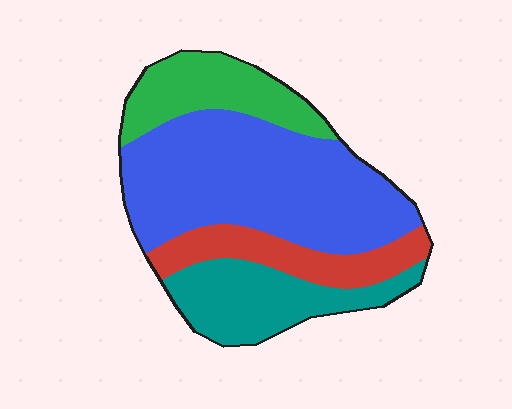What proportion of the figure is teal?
Teal covers about 20% of the figure.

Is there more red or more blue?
Blue.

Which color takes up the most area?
Blue, at roughly 50%.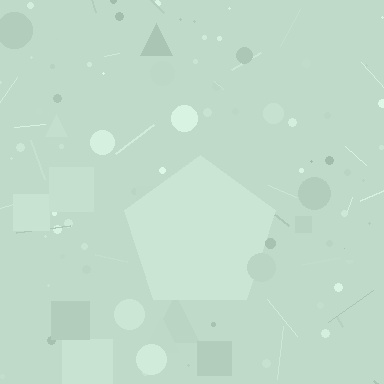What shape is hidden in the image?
A pentagon is hidden in the image.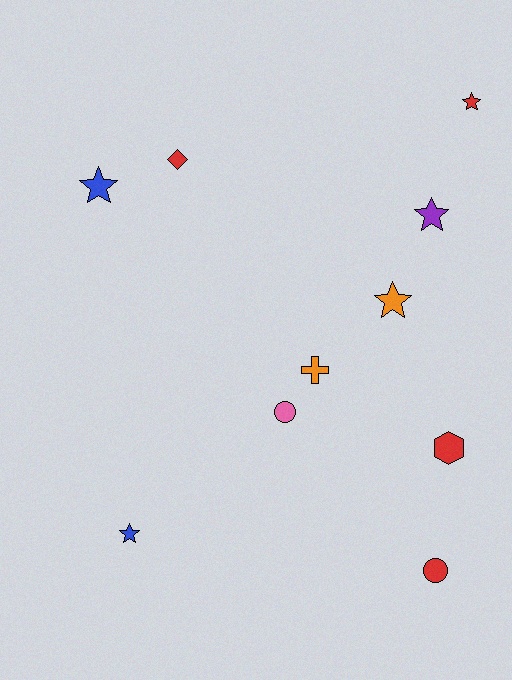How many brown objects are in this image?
There are no brown objects.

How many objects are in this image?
There are 10 objects.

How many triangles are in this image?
There are no triangles.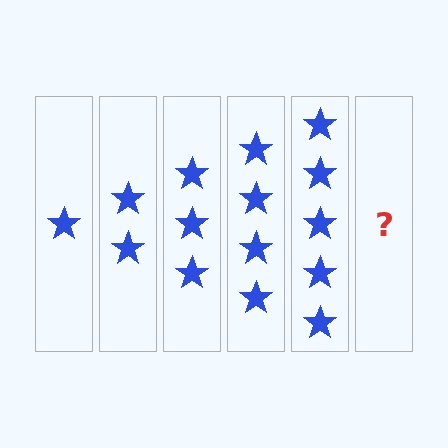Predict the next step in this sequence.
The next step is 6 stars.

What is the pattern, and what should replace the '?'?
The pattern is that each step adds one more star. The '?' should be 6 stars.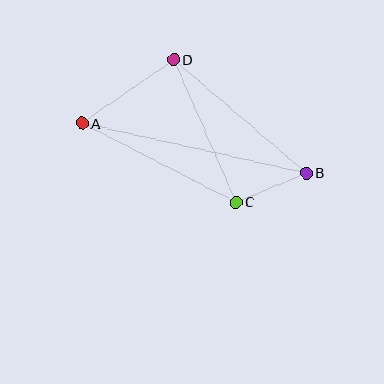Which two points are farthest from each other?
Points A and B are farthest from each other.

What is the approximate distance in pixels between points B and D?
The distance between B and D is approximately 174 pixels.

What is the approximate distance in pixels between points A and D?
The distance between A and D is approximately 112 pixels.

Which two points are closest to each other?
Points B and C are closest to each other.